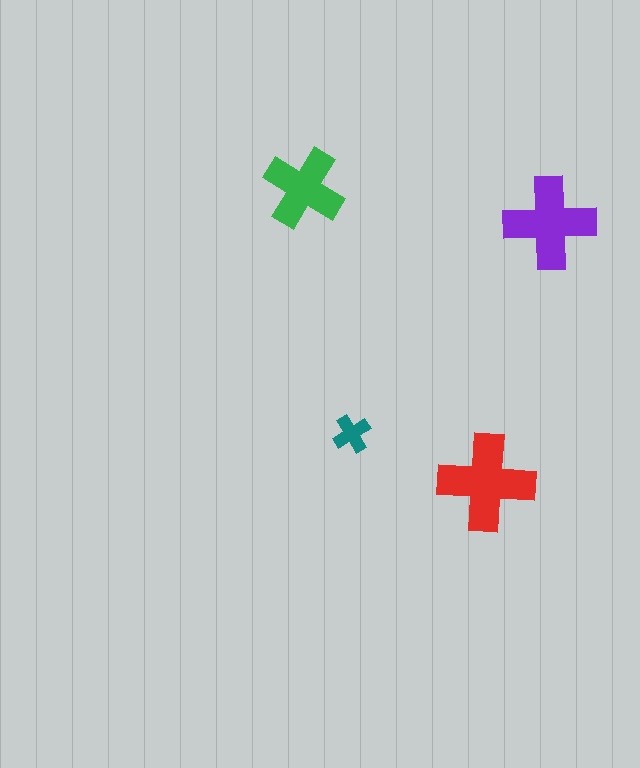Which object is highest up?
The green cross is topmost.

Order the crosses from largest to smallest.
the red one, the purple one, the green one, the teal one.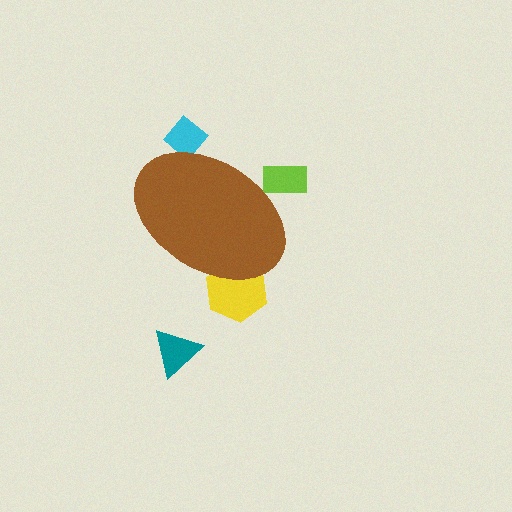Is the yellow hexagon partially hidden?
Yes, the yellow hexagon is partially hidden behind the brown ellipse.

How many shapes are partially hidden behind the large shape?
3 shapes are partially hidden.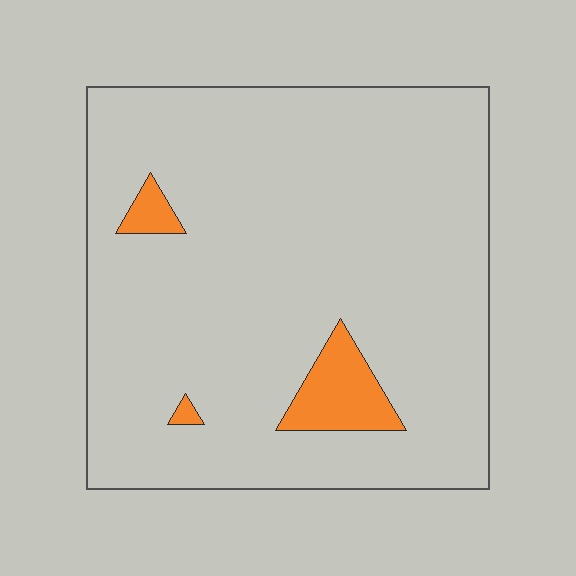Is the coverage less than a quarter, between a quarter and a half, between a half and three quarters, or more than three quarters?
Less than a quarter.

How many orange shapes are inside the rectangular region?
3.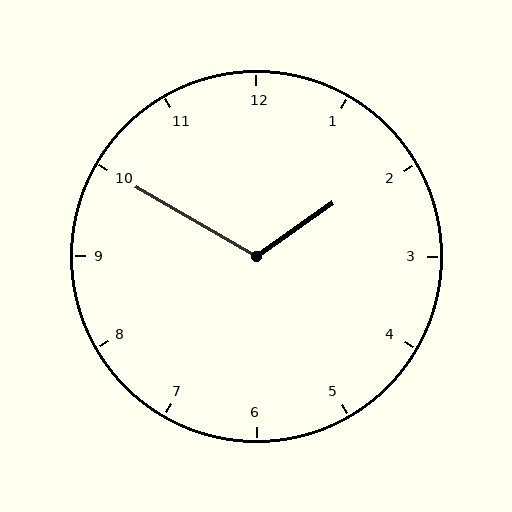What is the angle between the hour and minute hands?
Approximately 115 degrees.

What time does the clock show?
1:50.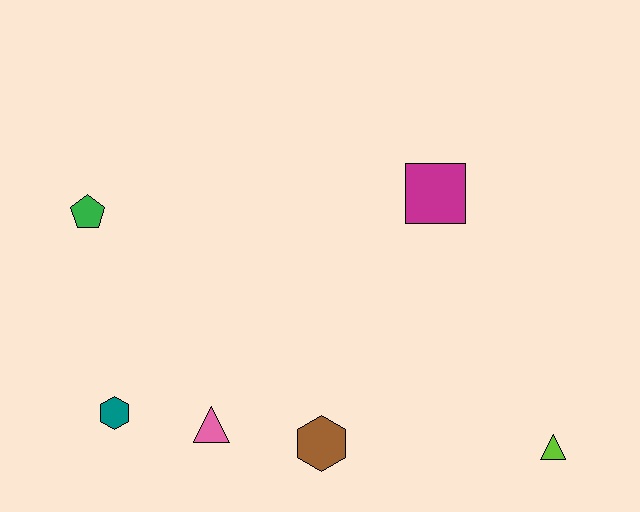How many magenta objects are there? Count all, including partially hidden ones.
There is 1 magenta object.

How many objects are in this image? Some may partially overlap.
There are 6 objects.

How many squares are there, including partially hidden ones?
There is 1 square.